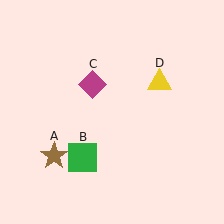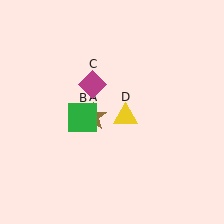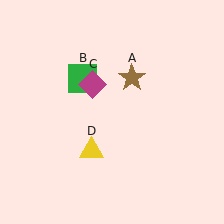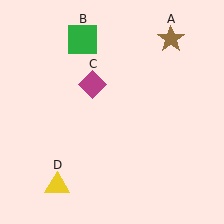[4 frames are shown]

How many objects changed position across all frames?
3 objects changed position: brown star (object A), green square (object B), yellow triangle (object D).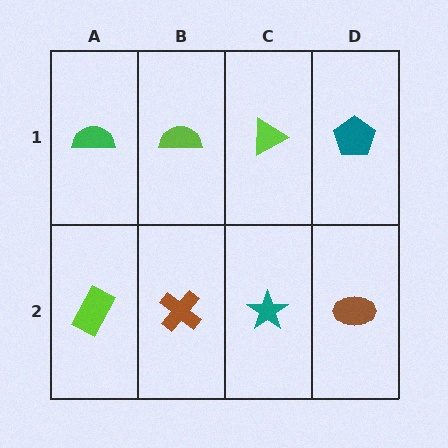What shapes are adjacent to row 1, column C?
A teal star (row 2, column C), a lime semicircle (row 1, column B), a teal pentagon (row 1, column D).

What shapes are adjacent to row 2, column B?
A lime semicircle (row 1, column B), a lime rectangle (row 2, column A), a teal star (row 2, column C).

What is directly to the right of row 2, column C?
A brown ellipse.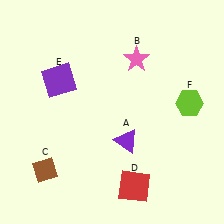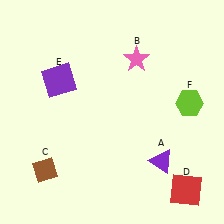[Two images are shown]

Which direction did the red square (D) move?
The red square (D) moved right.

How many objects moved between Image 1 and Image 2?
2 objects moved between the two images.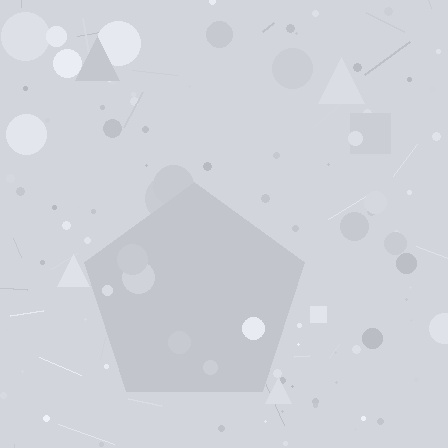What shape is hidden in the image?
A pentagon is hidden in the image.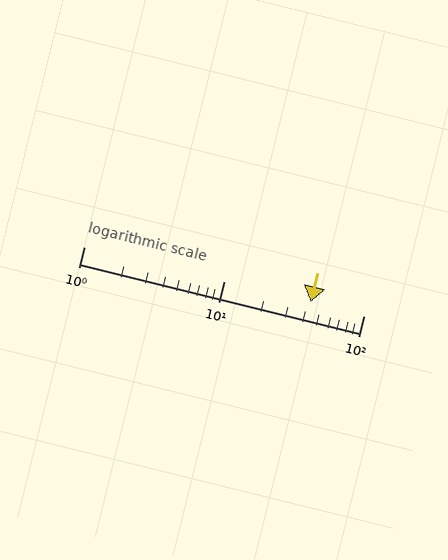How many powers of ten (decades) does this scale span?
The scale spans 2 decades, from 1 to 100.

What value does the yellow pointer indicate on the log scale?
The pointer indicates approximately 42.